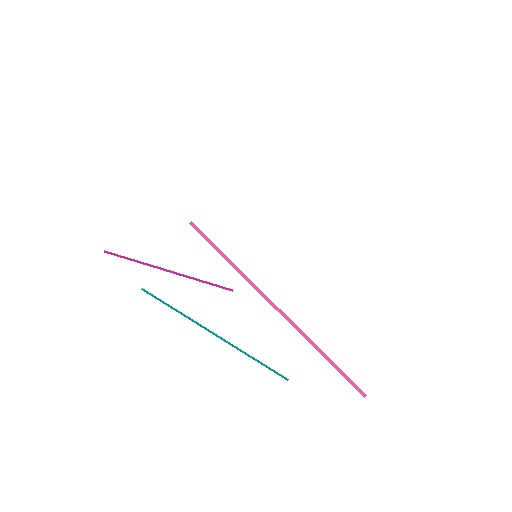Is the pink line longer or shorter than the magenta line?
The pink line is longer than the magenta line.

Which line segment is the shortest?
The magenta line is the shortest at approximately 134 pixels.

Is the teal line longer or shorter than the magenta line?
The teal line is longer than the magenta line.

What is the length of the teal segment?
The teal segment is approximately 172 pixels long.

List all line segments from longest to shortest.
From longest to shortest: pink, teal, magenta.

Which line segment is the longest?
The pink line is the longest at approximately 247 pixels.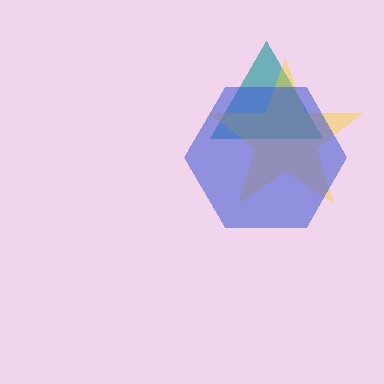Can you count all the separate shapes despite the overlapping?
Yes, there are 3 separate shapes.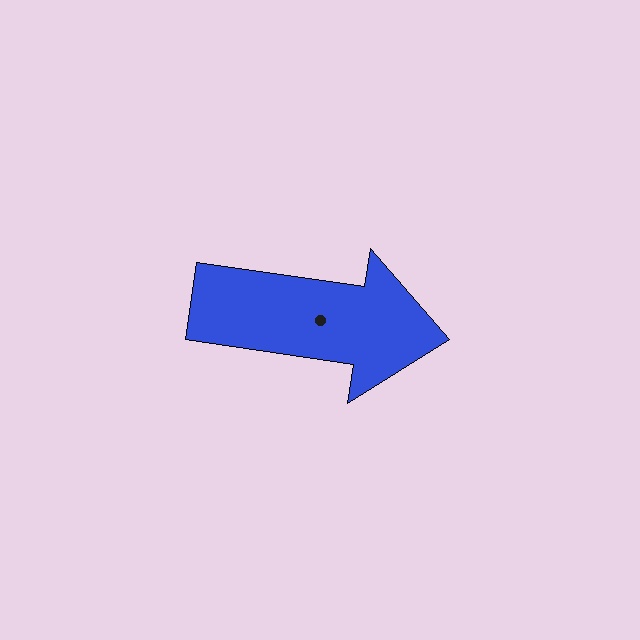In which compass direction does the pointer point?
East.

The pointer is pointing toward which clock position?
Roughly 3 o'clock.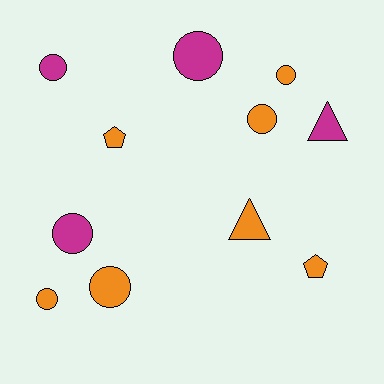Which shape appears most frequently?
Circle, with 7 objects.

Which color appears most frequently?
Orange, with 7 objects.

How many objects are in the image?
There are 11 objects.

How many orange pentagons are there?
There are 2 orange pentagons.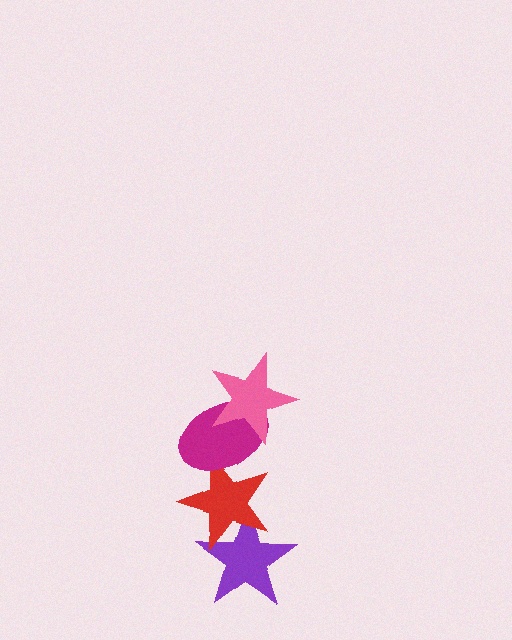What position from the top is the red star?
The red star is 3rd from the top.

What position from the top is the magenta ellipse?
The magenta ellipse is 2nd from the top.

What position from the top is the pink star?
The pink star is 1st from the top.